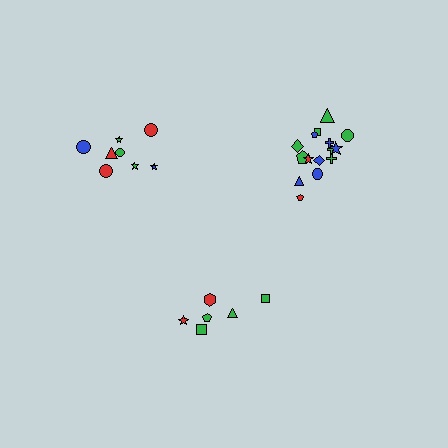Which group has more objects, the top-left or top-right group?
The top-right group.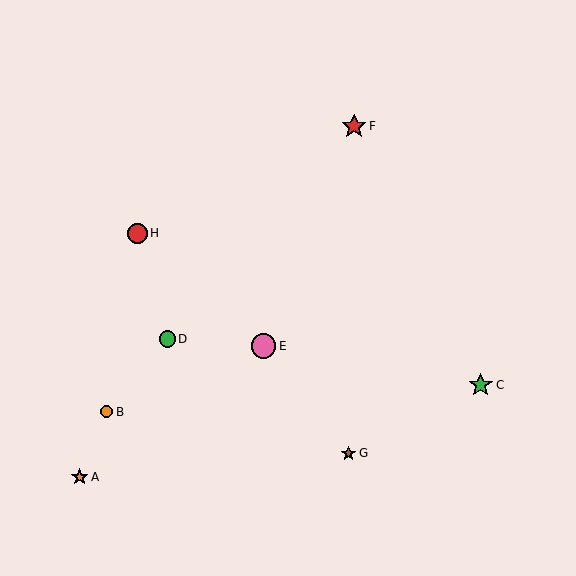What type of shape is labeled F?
Shape F is a red star.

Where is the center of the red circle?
The center of the red circle is at (137, 233).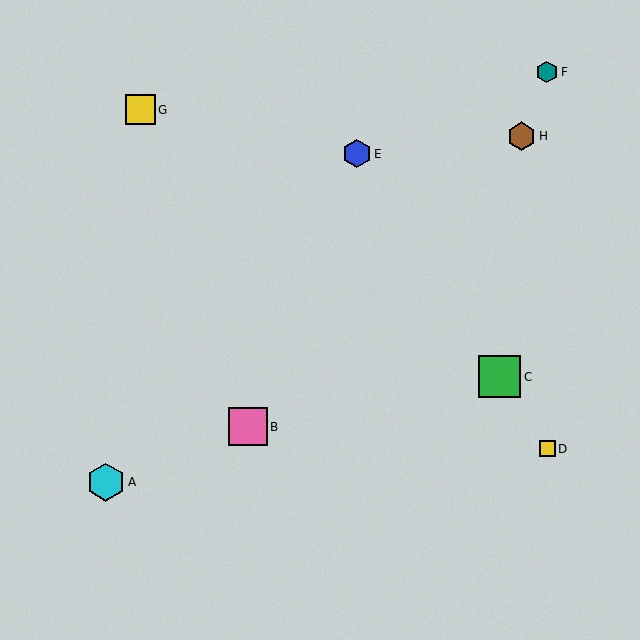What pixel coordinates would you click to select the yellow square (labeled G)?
Click at (140, 110) to select the yellow square G.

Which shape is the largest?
The green square (labeled C) is the largest.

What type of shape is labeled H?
Shape H is a brown hexagon.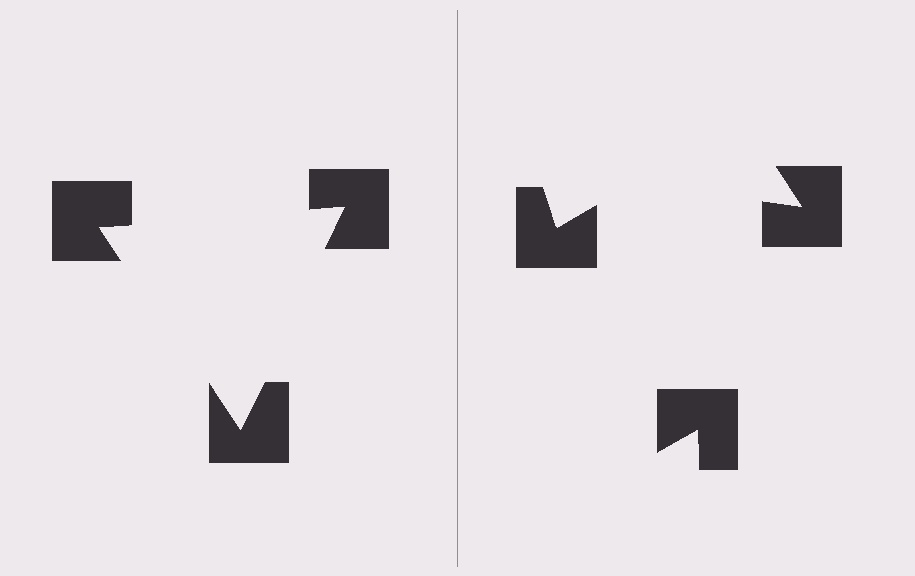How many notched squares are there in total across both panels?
6 — 3 on each side.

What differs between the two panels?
The notched squares are positioned identically on both sides; only the wedge orientations differ. On the left they align to a triangle; on the right they are misaligned.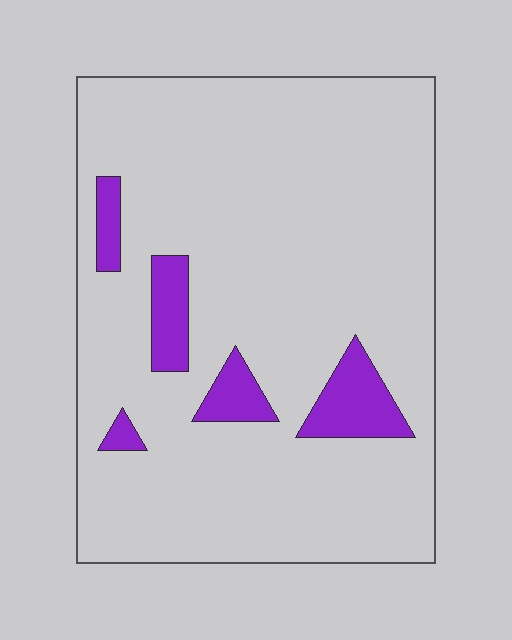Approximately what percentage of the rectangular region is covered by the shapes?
Approximately 10%.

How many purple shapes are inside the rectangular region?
5.